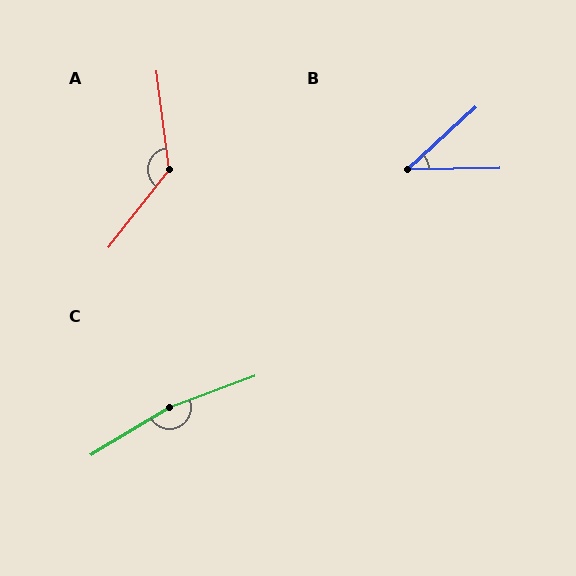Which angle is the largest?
C, at approximately 169 degrees.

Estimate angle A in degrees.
Approximately 135 degrees.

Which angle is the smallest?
B, at approximately 41 degrees.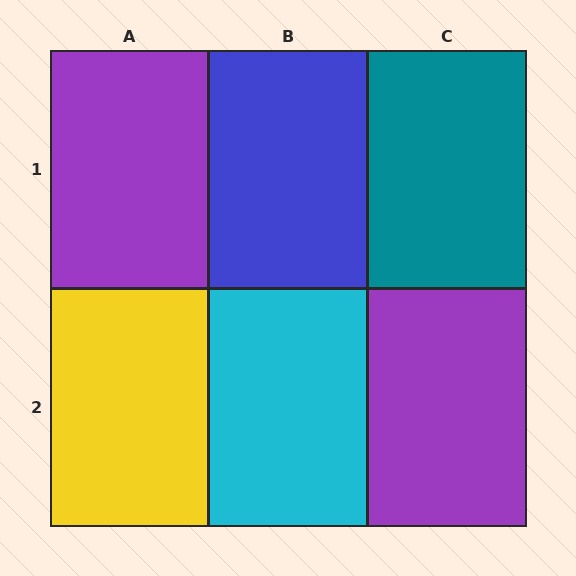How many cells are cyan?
1 cell is cyan.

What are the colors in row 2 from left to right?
Yellow, cyan, purple.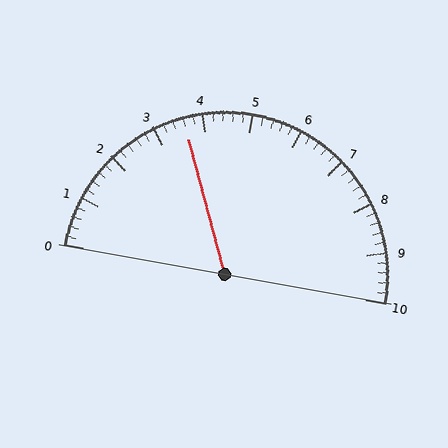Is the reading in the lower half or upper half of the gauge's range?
The reading is in the lower half of the range (0 to 10).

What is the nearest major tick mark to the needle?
The nearest major tick mark is 4.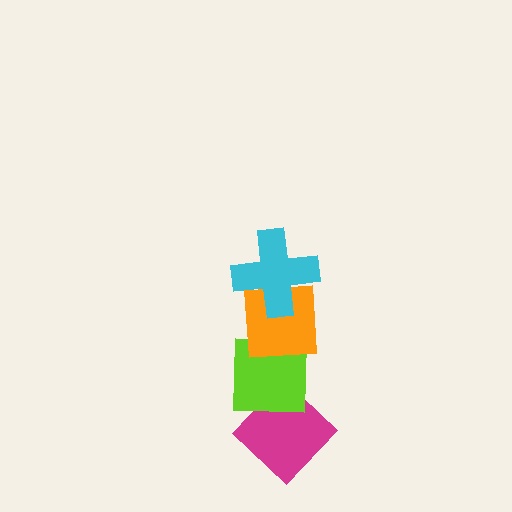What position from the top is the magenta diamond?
The magenta diamond is 4th from the top.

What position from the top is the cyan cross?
The cyan cross is 1st from the top.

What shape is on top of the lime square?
The orange square is on top of the lime square.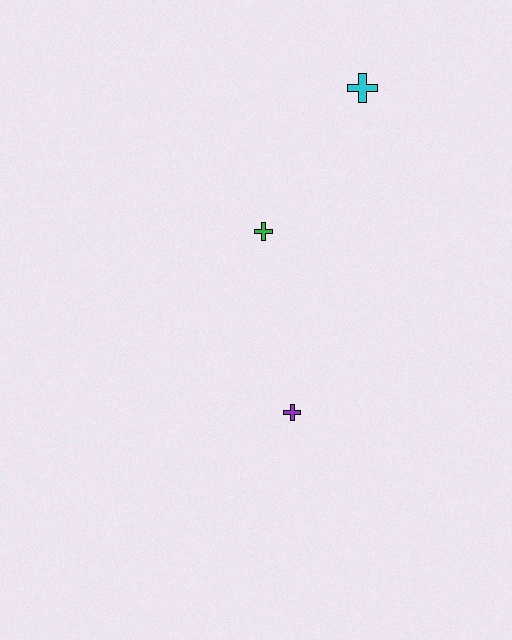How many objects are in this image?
There are 3 objects.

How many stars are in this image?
There are no stars.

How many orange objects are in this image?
There are no orange objects.